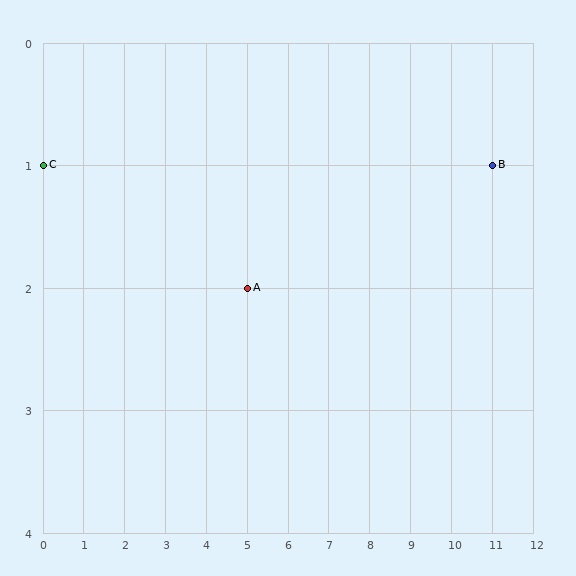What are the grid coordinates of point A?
Point A is at grid coordinates (5, 2).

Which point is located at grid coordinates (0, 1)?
Point C is at (0, 1).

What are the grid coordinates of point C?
Point C is at grid coordinates (0, 1).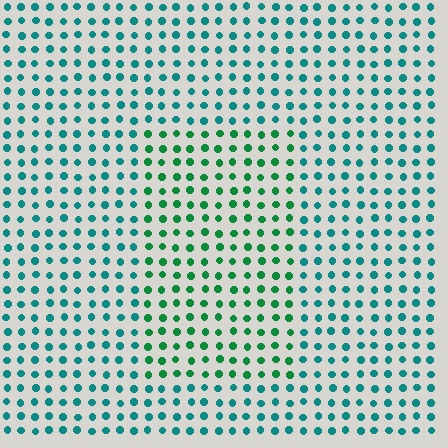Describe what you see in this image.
The image is filled with small teal elements in a uniform arrangement. A rectangle-shaped region is visible where the elements are tinted to a slightly different hue, forming a subtle color boundary.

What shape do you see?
I see a rectangle.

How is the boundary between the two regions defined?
The boundary is defined purely by a slight shift in hue (about 35 degrees). Spacing, size, and orientation are identical on both sides.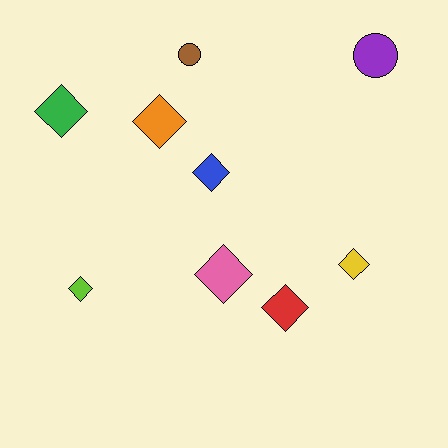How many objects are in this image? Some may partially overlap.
There are 9 objects.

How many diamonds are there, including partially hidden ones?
There are 7 diamonds.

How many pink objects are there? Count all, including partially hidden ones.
There is 1 pink object.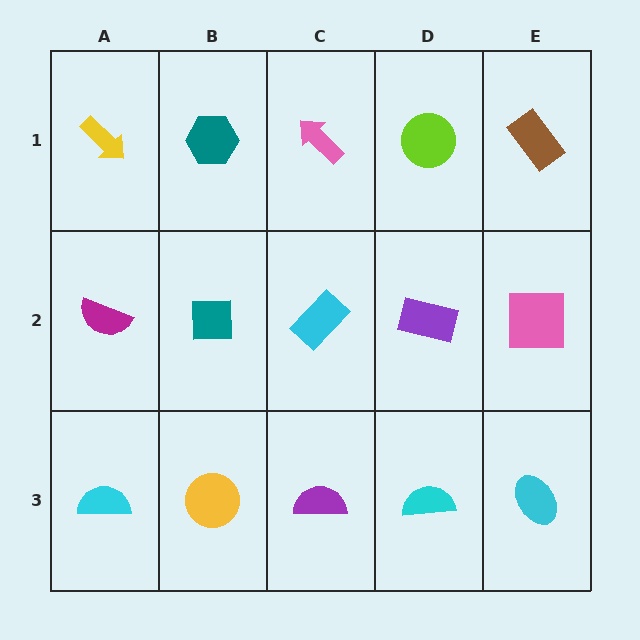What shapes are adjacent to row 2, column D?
A lime circle (row 1, column D), a cyan semicircle (row 3, column D), a cyan rectangle (row 2, column C), a pink square (row 2, column E).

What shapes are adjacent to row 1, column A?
A magenta semicircle (row 2, column A), a teal hexagon (row 1, column B).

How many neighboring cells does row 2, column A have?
3.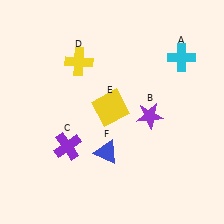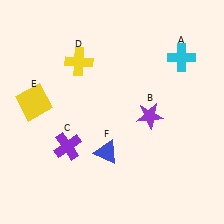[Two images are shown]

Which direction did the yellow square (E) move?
The yellow square (E) moved left.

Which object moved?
The yellow square (E) moved left.